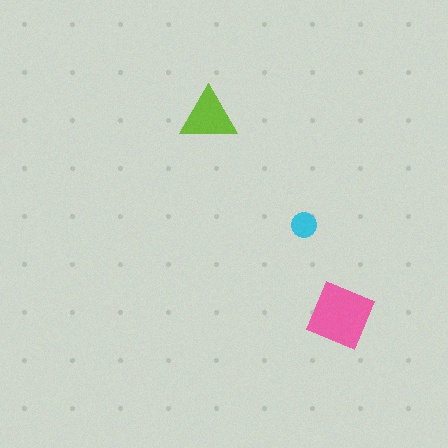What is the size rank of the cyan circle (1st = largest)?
3rd.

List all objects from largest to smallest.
The pink diamond, the lime triangle, the cyan circle.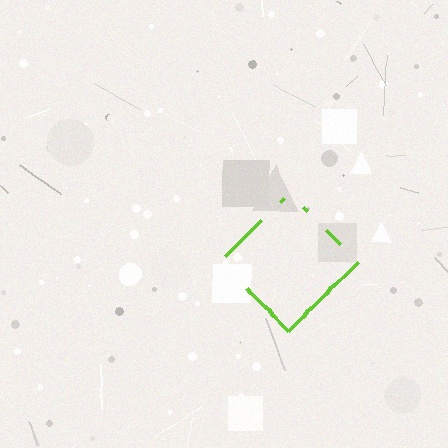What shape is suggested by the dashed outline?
The dashed outline suggests a diamond.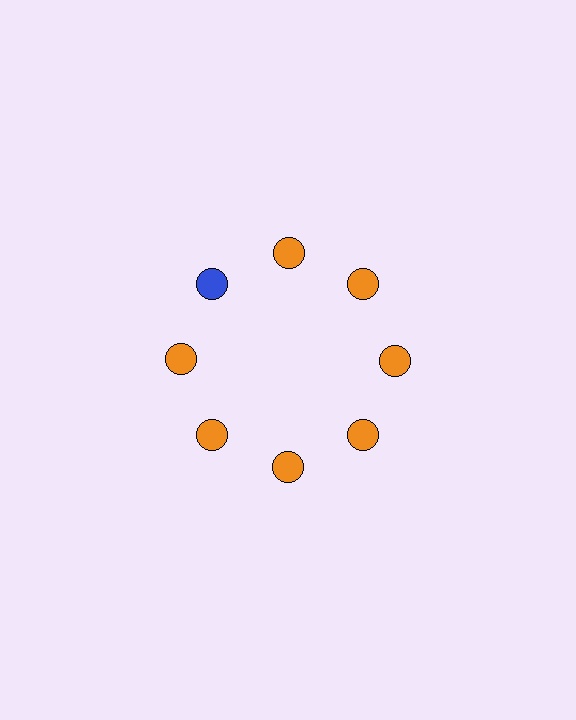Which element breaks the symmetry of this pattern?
The blue circle at roughly the 10 o'clock position breaks the symmetry. All other shapes are orange circles.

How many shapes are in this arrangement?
There are 8 shapes arranged in a ring pattern.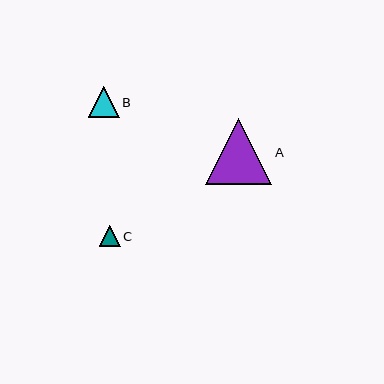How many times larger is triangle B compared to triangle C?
Triangle B is approximately 1.4 times the size of triangle C.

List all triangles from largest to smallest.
From largest to smallest: A, B, C.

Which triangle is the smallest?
Triangle C is the smallest with a size of approximately 21 pixels.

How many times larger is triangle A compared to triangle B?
Triangle A is approximately 2.1 times the size of triangle B.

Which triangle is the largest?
Triangle A is the largest with a size of approximately 66 pixels.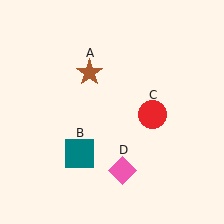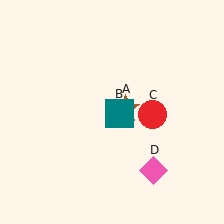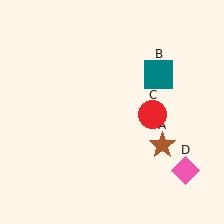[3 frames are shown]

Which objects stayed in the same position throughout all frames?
Red circle (object C) remained stationary.